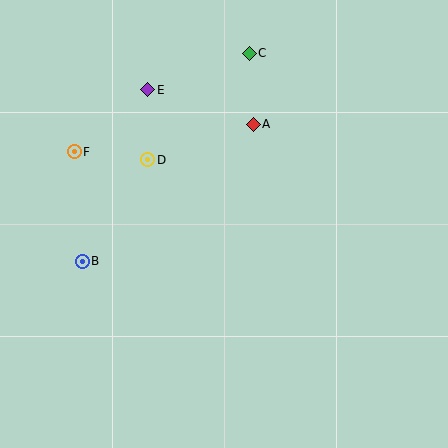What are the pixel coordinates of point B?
Point B is at (82, 262).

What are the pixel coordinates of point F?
Point F is at (74, 152).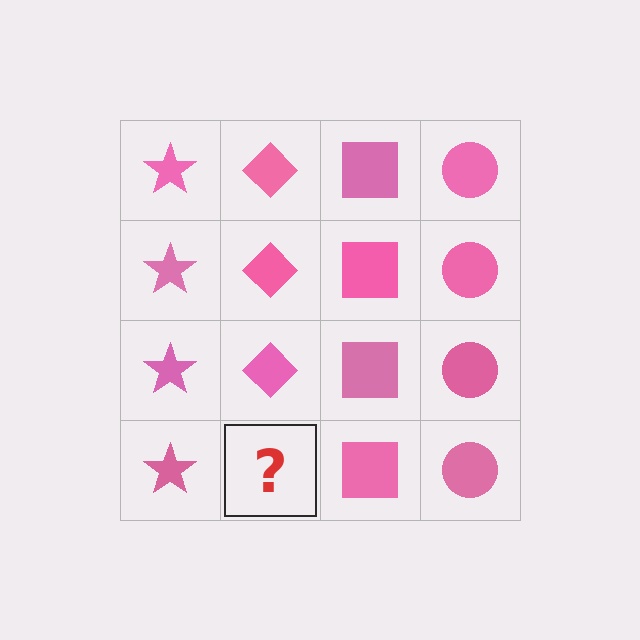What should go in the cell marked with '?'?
The missing cell should contain a pink diamond.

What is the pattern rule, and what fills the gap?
The rule is that each column has a consistent shape. The gap should be filled with a pink diamond.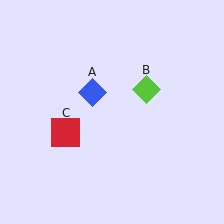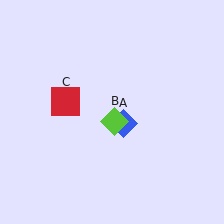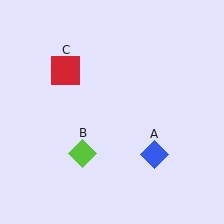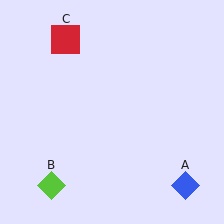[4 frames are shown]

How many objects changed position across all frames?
3 objects changed position: blue diamond (object A), lime diamond (object B), red square (object C).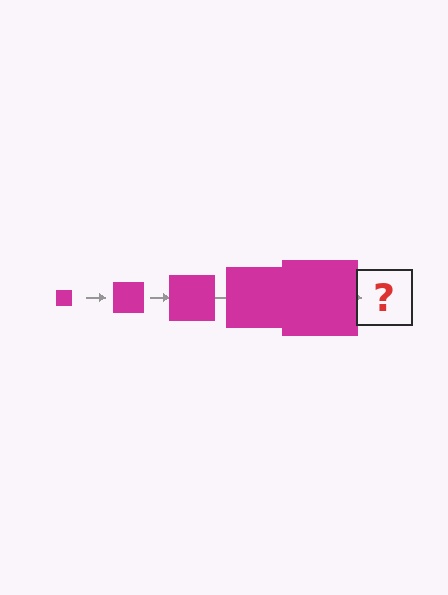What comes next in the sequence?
The next element should be a magenta square, larger than the previous one.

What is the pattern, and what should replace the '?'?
The pattern is that the square gets progressively larger each step. The '?' should be a magenta square, larger than the previous one.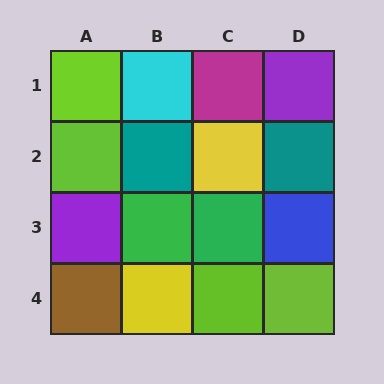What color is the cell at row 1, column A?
Lime.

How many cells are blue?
1 cell is blue.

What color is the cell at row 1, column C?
Magenta.